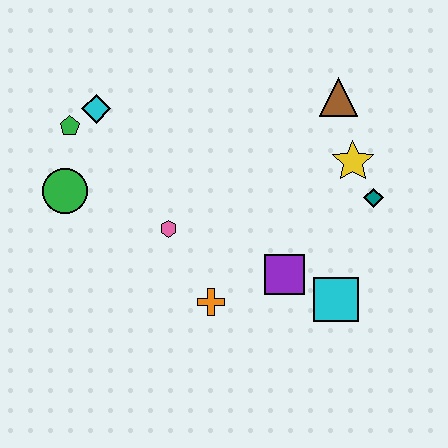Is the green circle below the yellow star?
Yes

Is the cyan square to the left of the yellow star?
Yes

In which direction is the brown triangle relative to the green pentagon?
The brown triangle is to the right of the green pentagon.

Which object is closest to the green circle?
The green pentagon is closest to the green circle.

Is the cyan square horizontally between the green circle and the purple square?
No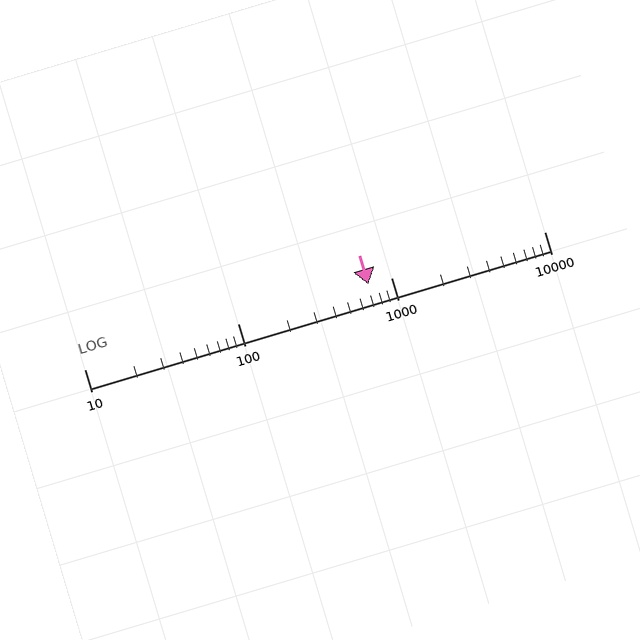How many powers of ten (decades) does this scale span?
The scale spans 3 decades, from 10 to 10000.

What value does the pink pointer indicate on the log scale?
The pointer indicates approximately 710.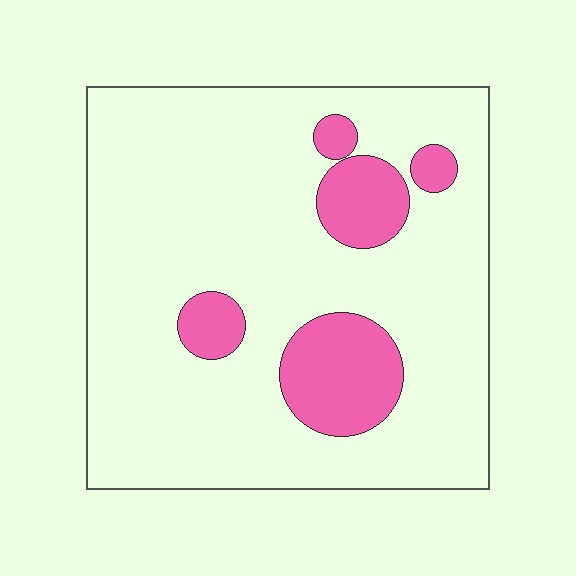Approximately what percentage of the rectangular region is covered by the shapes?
Approximately 15%.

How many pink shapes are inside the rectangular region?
5.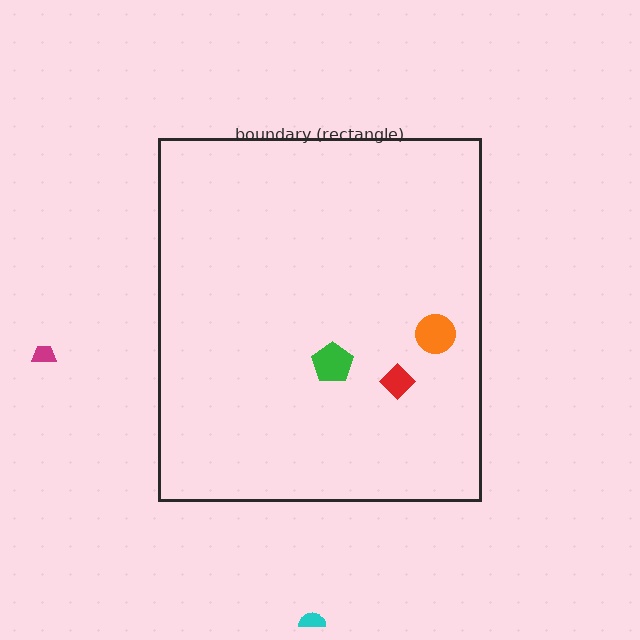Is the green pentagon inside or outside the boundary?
Inside.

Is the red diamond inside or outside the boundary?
Inside.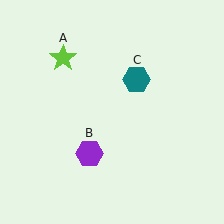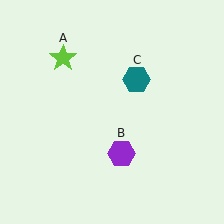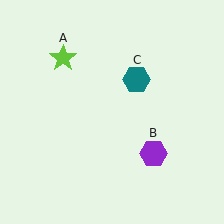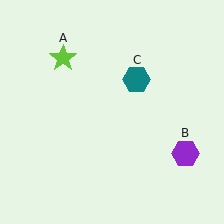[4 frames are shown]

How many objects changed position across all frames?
1 object changed position: purple hexagon (object B).